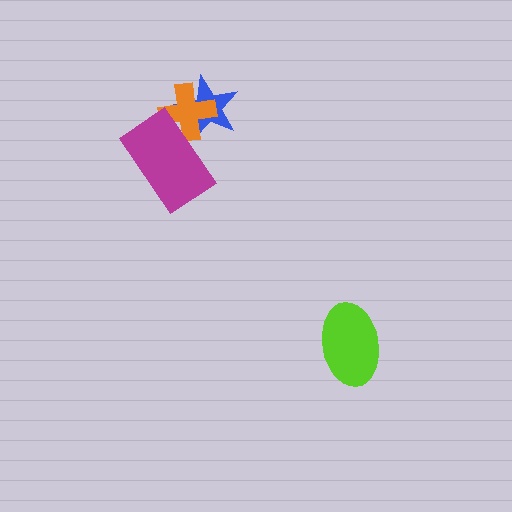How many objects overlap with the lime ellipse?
0 objects overlap with the lime ellipse.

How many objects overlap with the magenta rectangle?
2 objects overlap with the magenta rectangle.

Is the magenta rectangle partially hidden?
No, no other shape covers it.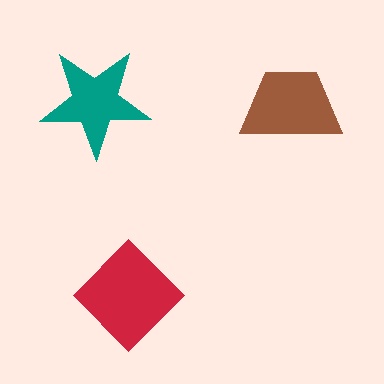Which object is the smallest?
The teal star.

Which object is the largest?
The red diamond.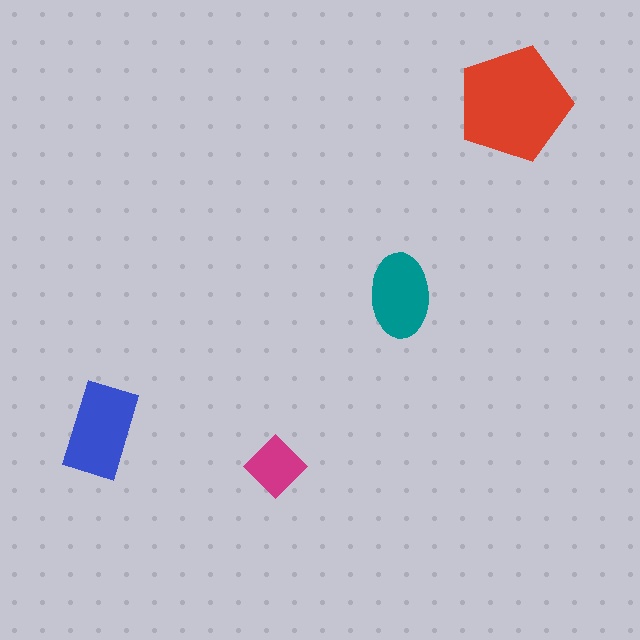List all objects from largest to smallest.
The red pentagon, the blue rectangle, the teal ellipse, the magenta diamond.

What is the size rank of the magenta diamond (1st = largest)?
4th.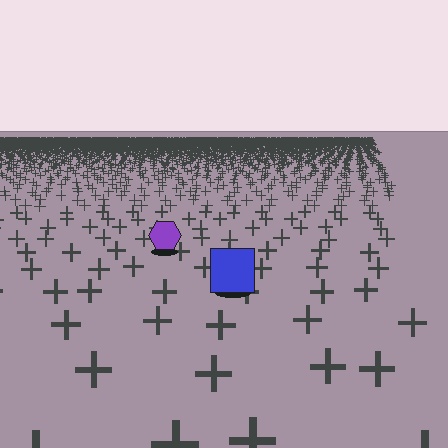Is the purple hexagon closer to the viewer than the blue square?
No. The blue square is closer — you can tell from the texture gradient: the ground texture is coarser near it.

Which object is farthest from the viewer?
The purple hexagon is farthest from the viewer. It appears smaller and the ground texture around it is denser.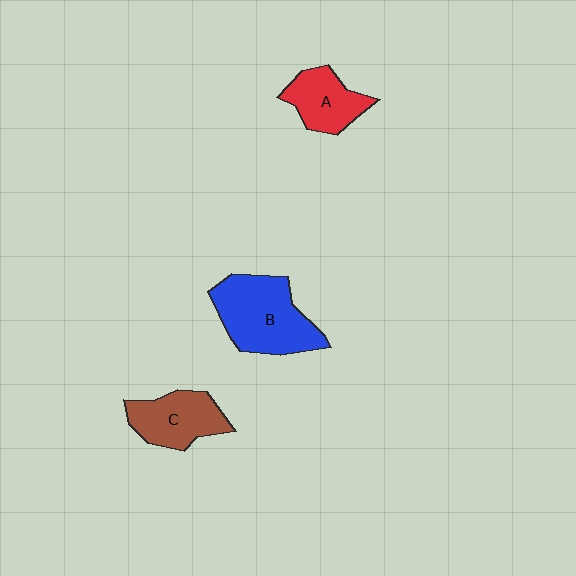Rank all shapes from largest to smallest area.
From largest to smallest: B (blue), C (brown), A (red).